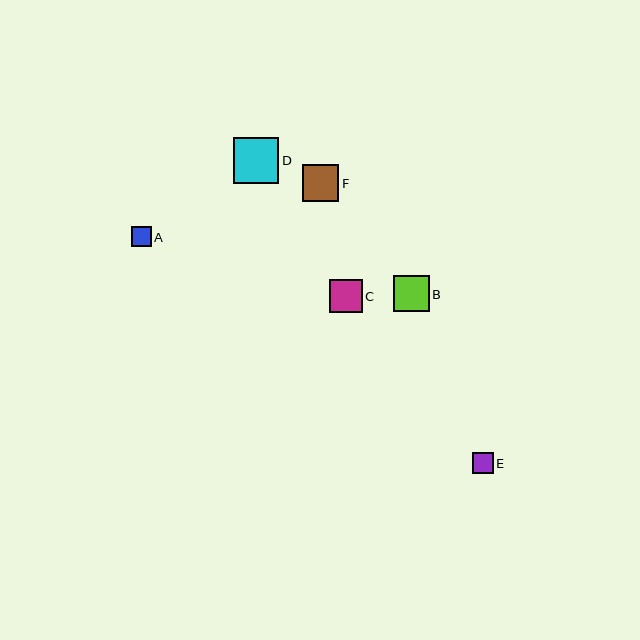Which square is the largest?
Square D is the largest with a size of approximately 46 pixels.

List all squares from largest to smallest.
From largest to smallest: D, F, B, C, E, A.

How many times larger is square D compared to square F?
Square D is approximately 1.2 times the size of square F.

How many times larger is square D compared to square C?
Square D is approximately 1.4 times the size of square C.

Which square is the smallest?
Square A is the smallest with a size of approximately 20 pixels.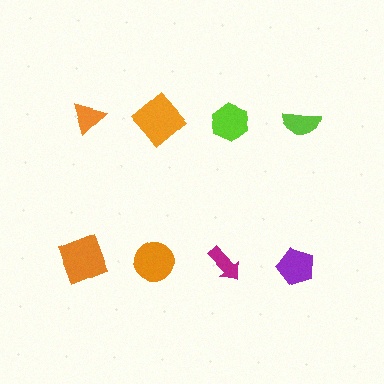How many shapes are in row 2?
4 shapes.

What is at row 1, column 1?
An orange triangle.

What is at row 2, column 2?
An orange circle.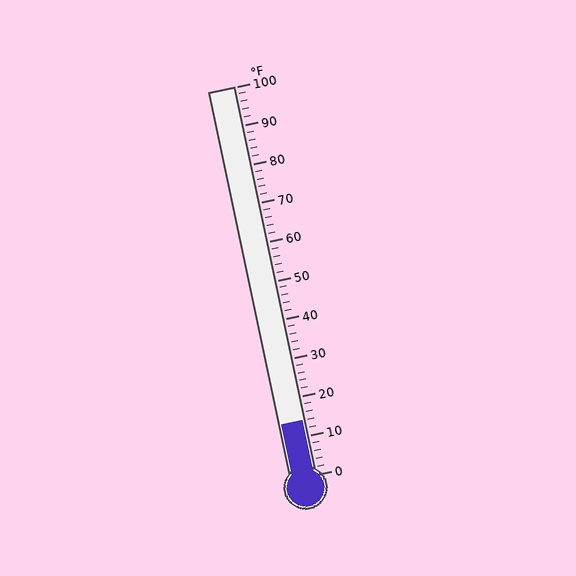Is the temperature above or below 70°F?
The temperature is below 70°F.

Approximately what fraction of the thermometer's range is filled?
The thermometer is filled to approximately 15% of its range.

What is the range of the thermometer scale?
The thermometer scale ranges from 0°F to 100°F.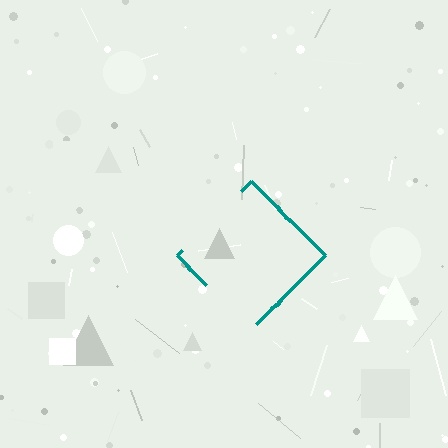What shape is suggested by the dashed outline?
The dashed outline suggests a diamond.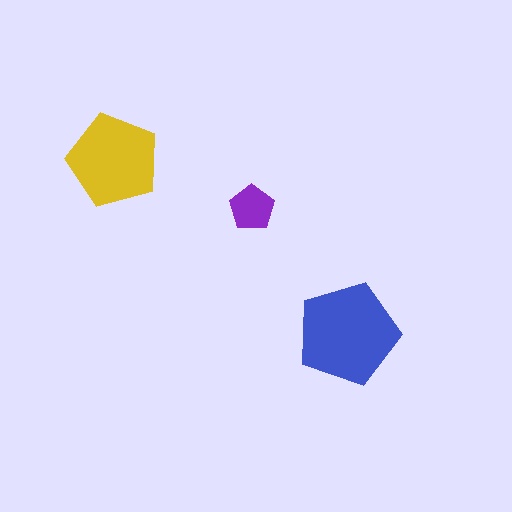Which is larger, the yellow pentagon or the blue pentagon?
The blue one.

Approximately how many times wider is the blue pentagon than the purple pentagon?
About 2.5 times wider.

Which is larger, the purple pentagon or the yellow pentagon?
The yellow one.